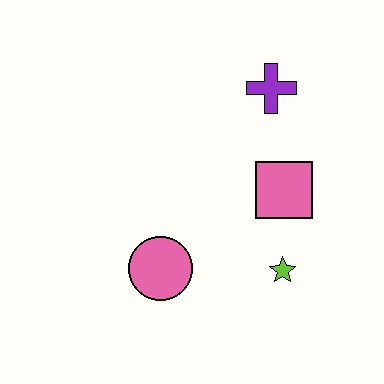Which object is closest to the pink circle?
The lime star is closest to the pink circle.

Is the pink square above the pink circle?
Yes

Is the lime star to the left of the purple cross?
No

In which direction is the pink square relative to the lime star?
The pink square is above the lime star.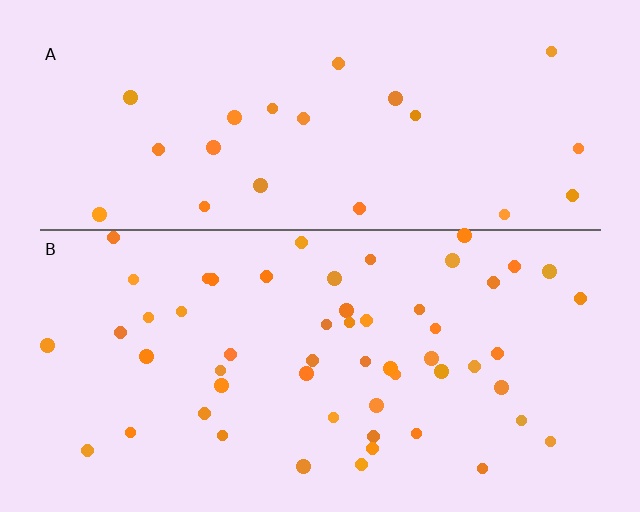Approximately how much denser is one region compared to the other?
Approximately 2.4× — region B over region A.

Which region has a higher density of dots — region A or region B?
B (the bottom).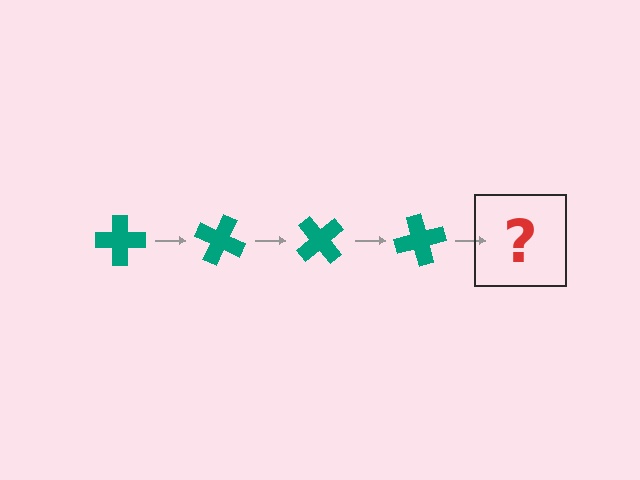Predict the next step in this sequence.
The next step is a teal cross rotated 100 degrees.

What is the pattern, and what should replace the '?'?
The pattern is that the cross rotates 25 degrees each step. The '?' should be a teal cross rotated 100 degrees.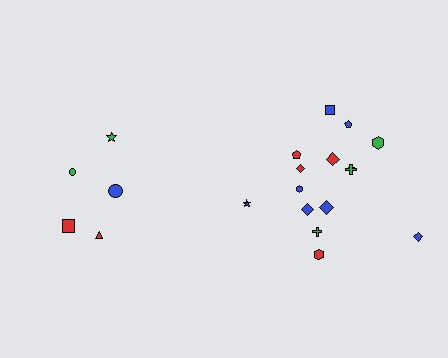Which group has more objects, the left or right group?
The right group.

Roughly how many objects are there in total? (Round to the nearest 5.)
Roughly 20 objects in total.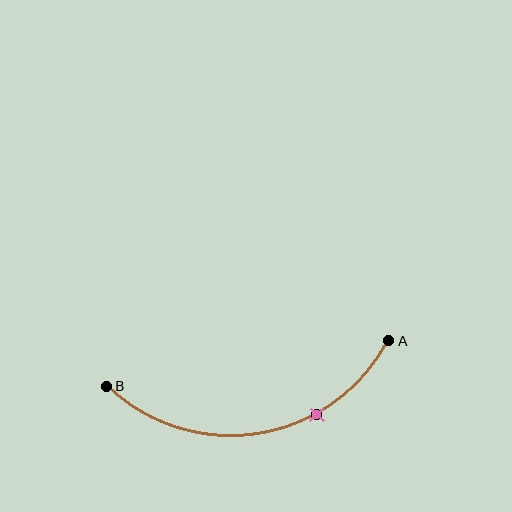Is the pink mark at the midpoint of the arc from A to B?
No. The pink mark lies on the arc but is closer to endpoint A. The arc midpoint would be at the point on the curve equidistant along the arc from both A and B.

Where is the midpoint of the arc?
The arc midpoint is the point on the curve farthest from the straight line joining A and B. It sits below that line.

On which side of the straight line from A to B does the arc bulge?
The arc bulges below the straight line connecting A and B.